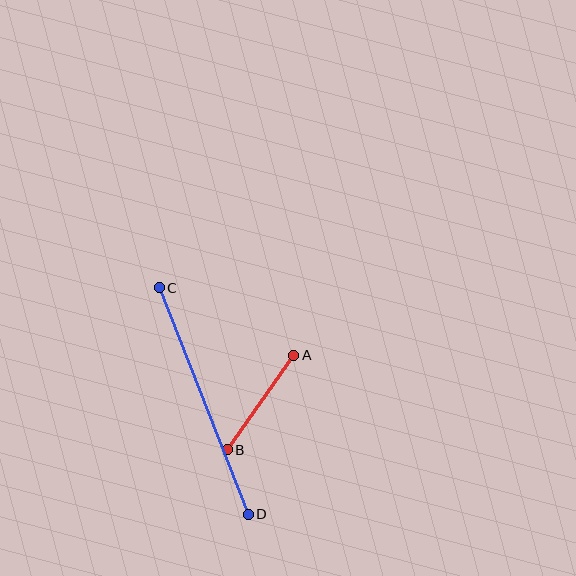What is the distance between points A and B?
The distance is approximately 115 pixels.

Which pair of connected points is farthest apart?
Points C and D are farthest apart.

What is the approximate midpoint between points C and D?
The midpoint is at approximately (204, 401) pixels.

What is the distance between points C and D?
The distance is approximately 243 pixels.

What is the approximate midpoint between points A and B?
The midpoint is at approximately (261, 403) pixels.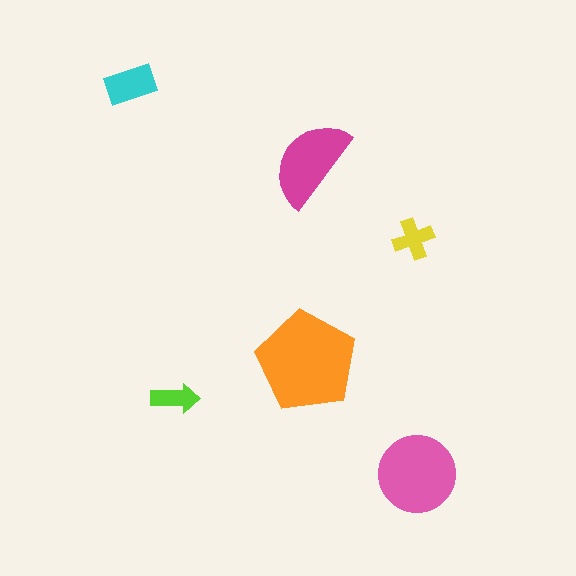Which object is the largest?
The orange pentagon.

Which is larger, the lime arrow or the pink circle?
The pink circle.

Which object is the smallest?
The lime arrow.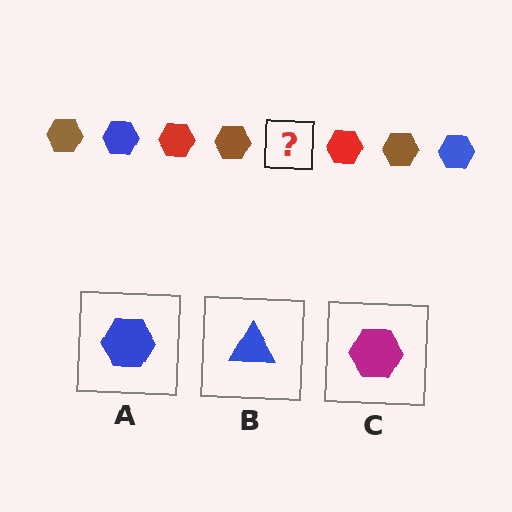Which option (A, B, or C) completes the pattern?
A.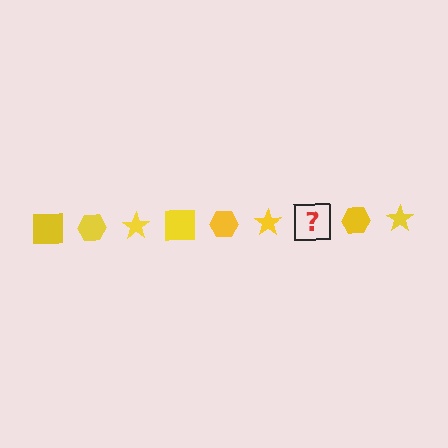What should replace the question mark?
The question mark should be replaced with a yellow square.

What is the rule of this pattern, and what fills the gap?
The rule is that the pattern cycles through square, hexagon, star shapes in yellow. The gap should be filled with a yellow square.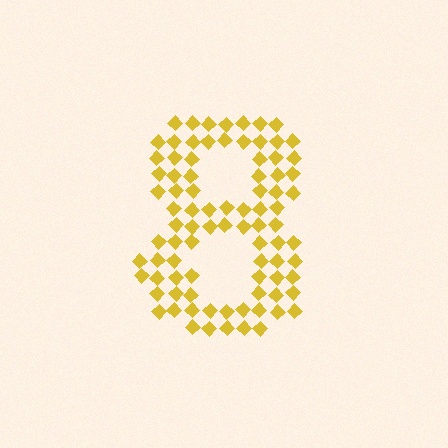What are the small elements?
The small elements are diamonds.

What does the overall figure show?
The overall figure shows the digit 8.